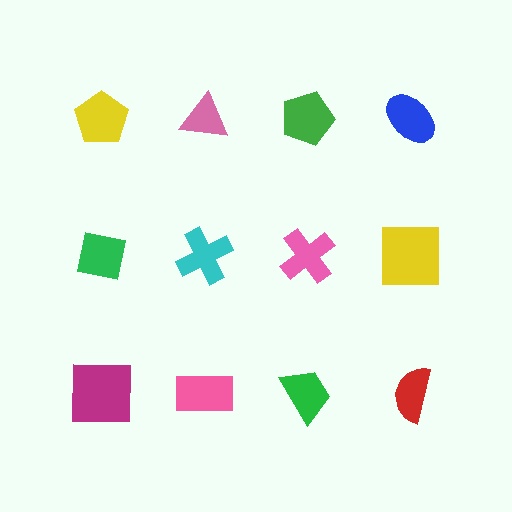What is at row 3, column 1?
A magenta square.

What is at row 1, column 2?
A pink triangle.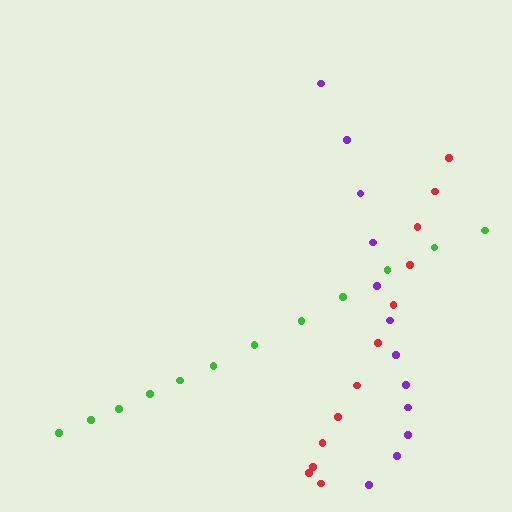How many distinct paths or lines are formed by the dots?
There are 3 distinct paths.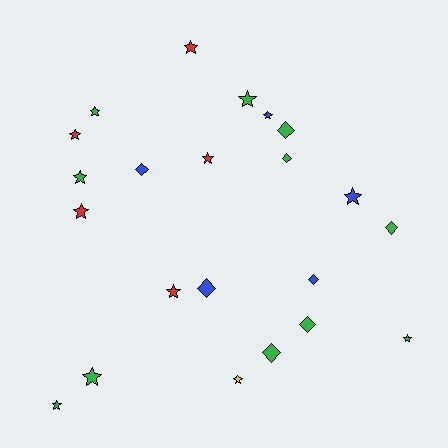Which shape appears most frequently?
Star, with 14 objects.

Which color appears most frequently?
Green, with 11 objects.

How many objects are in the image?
There are 22 objects.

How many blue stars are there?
There are 2 blue stars.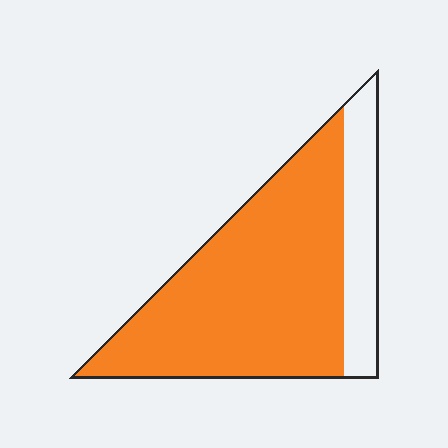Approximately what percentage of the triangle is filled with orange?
Approximately 80%.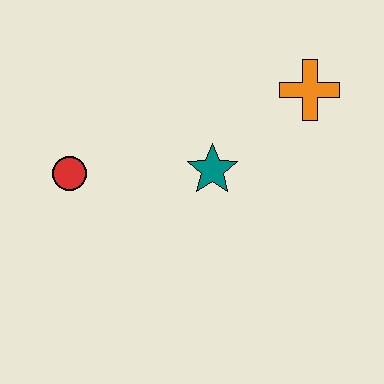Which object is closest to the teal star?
The orange cross is closest to the teal star.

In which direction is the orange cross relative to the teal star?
The orange cross is to the right of the teal star.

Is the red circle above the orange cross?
No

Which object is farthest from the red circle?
The orange cross is farthest from the red circle.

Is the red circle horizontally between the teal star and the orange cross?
No